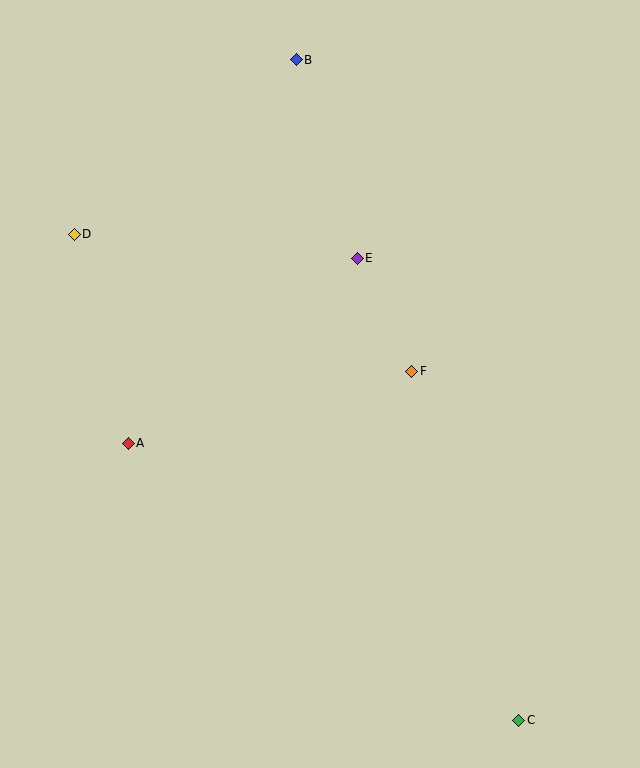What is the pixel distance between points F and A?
The distance between F and A is 293 pixels.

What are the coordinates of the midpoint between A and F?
The midpoint between A and F is at (270, 407).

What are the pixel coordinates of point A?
Point A is at (128, 443).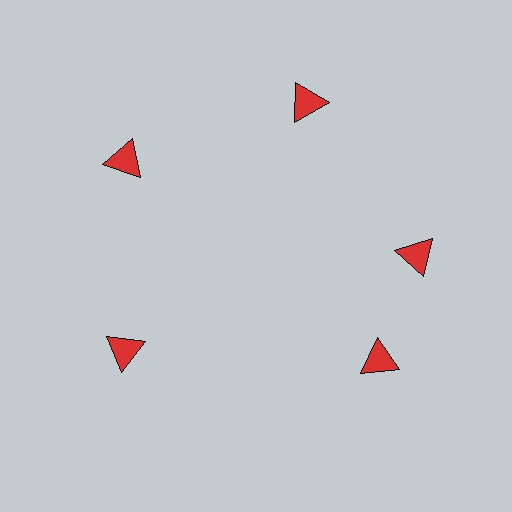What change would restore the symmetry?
The symmetry would be restored by rotating it back into even spacing with its neighbors so that all 5 triangles sit at equal angles and equal distance from the center.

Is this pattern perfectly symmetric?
No. The 5 red triangles are arranged in a ring, but one element near the 5 o'clock position is rotated out of alignment along the ring, breaking the 5-fold rotational symmetry.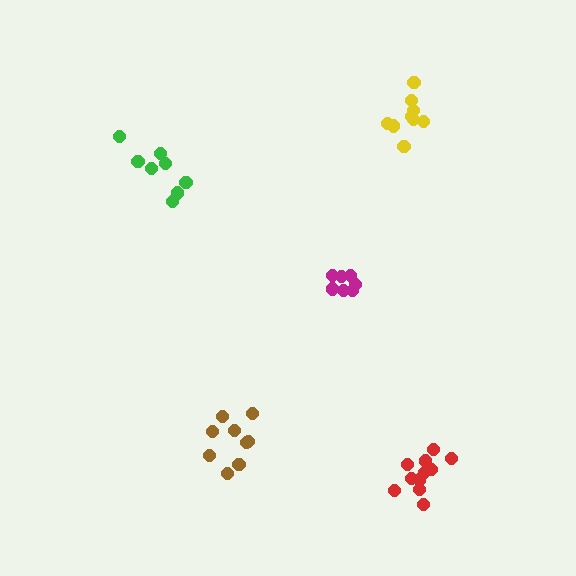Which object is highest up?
The yellow cluster is topmost.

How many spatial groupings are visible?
There are 5 spatial groupings.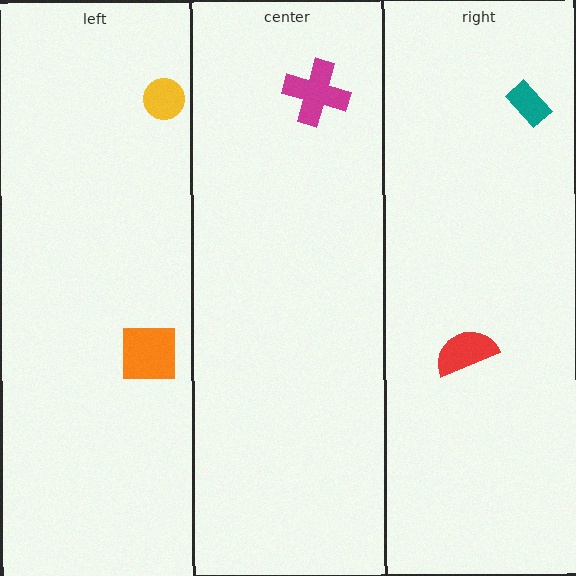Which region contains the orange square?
The left region.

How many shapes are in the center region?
1.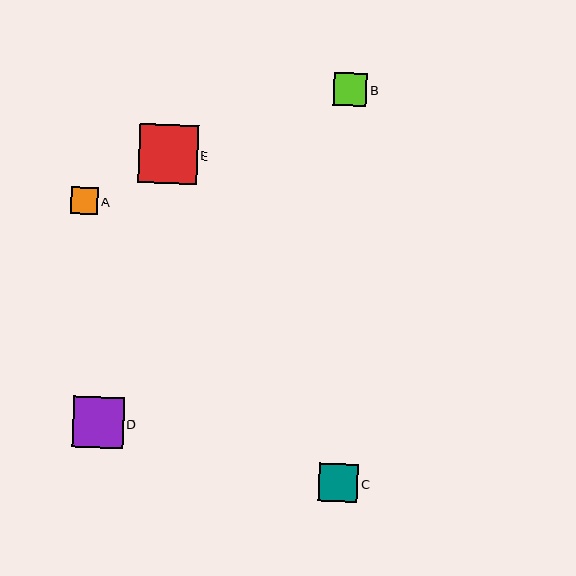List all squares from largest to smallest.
From largest to smallest: E, D, C, B, A.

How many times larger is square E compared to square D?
Square E is approximately 1.2 times the size of square D.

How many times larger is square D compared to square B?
Square D is approximately 1.5 times the size of square B.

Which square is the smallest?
Square A is the smallest with a size of approximately 27 pixels.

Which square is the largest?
Square E is the largest with a size of approximately 59 pixels.